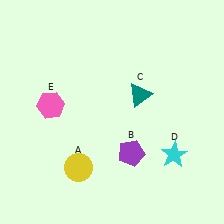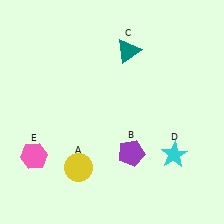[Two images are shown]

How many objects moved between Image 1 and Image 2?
2 objects moved between the two images.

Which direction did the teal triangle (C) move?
The teal triangle (C) moved up.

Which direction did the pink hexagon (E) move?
The pink hexagon (E) moved down.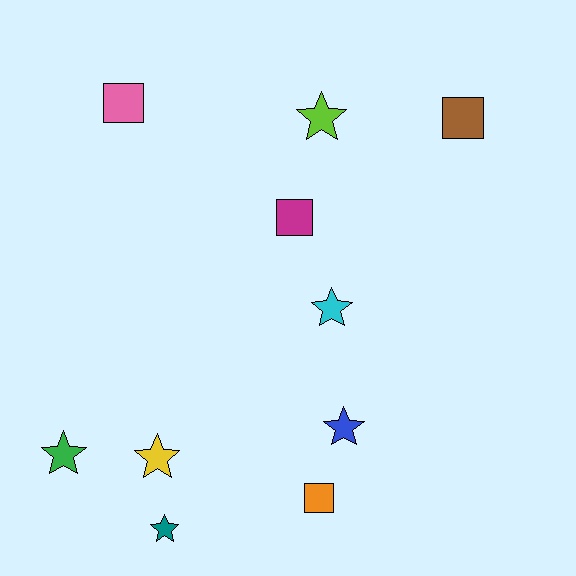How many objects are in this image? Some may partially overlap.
There are 10 objects.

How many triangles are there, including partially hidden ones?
There are no triangles.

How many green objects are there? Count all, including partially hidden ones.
There is 1 green object.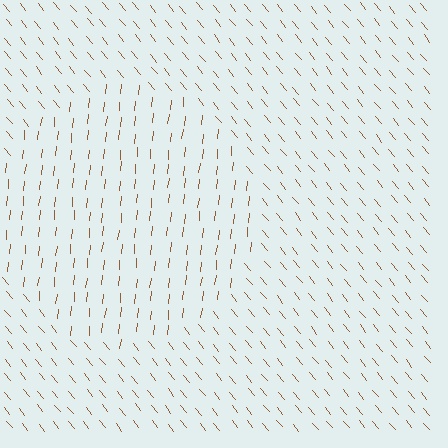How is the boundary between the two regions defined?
The boundary is defined purely by a change in line orientation (approximately 45 degrees difference). All lines are the same color and thickness.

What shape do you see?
I see a circle.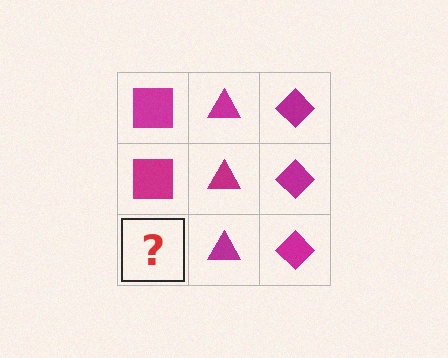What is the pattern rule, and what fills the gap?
The rule is that each column has a consistent shape. The gap should be filled with a magenta square.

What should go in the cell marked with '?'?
The missing cell should contain a magenta square.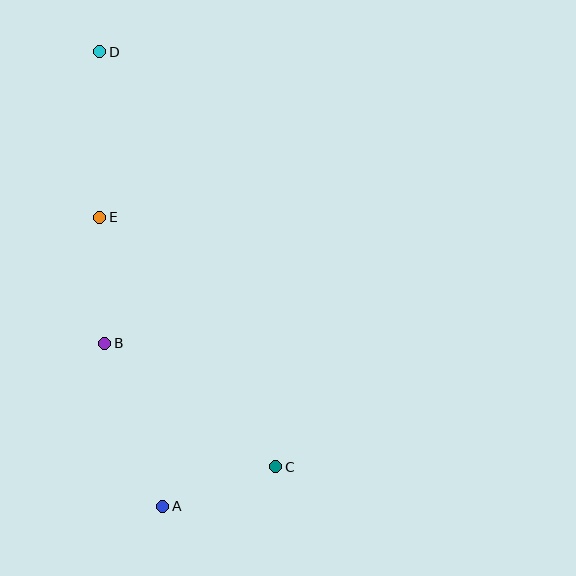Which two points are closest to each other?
Points A and C are closest to each other.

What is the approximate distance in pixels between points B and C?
The distance between B and C is approximately 211 pixels.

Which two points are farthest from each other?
Points A and D are farthest from each other.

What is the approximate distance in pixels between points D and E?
The distance between D and E is approximately 165 pixels.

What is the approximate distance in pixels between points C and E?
The distance between C and E is approximately 305 pixels.